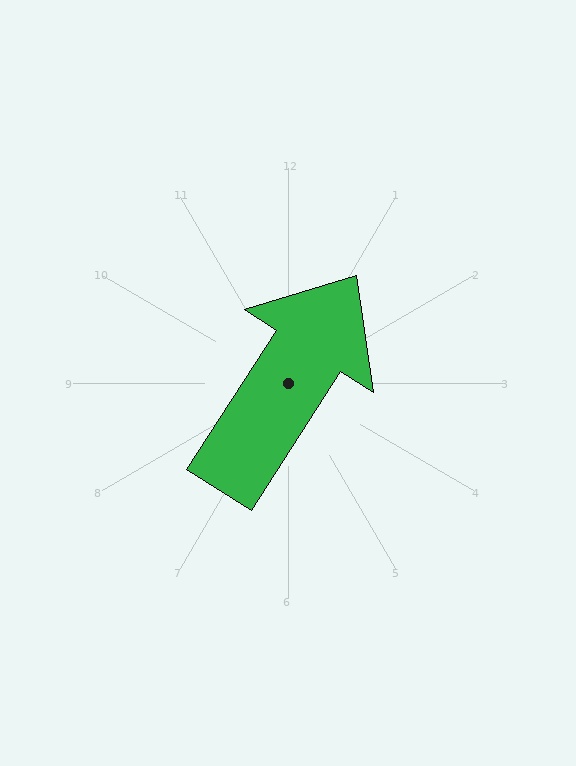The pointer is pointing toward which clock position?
Roughly 1 o'clock.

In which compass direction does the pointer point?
Northeast.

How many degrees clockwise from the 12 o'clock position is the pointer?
Approximately 33 degrees.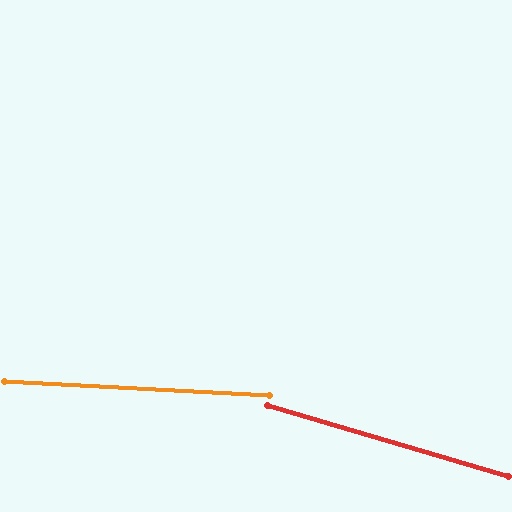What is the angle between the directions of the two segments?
Approximately 13 degrees.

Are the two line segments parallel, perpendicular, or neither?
Neither parallel nor perpendicular — they differ by about 13°.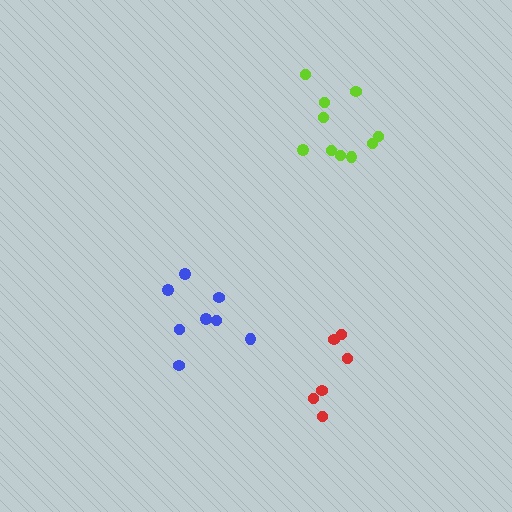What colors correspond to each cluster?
The clusters are colored: red, blue, lime.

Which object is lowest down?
The red cluster is bottommost.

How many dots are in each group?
Group 1: 6 dots, Group 2: 8 dots, Group 3: 10 dots (24 total).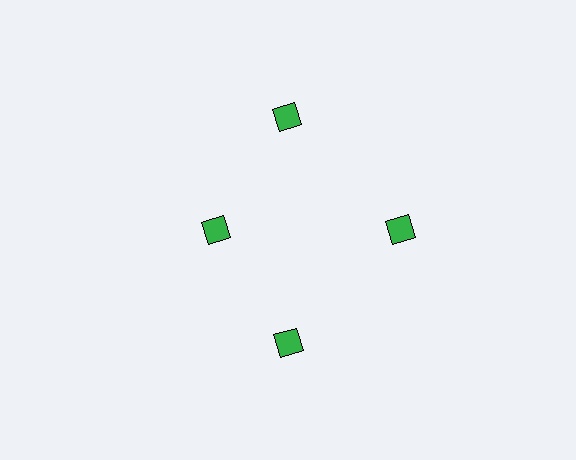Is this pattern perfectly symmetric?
No. The 4 green diamonds are arranged in a ring, but one element near the 9 o'clock position is pulled inward toward the center, breaking the 4-fold rotational symmetry.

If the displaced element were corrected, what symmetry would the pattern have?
It would have 4-fold rotational symmetry — the pattern would map onto itself every 90 degrees.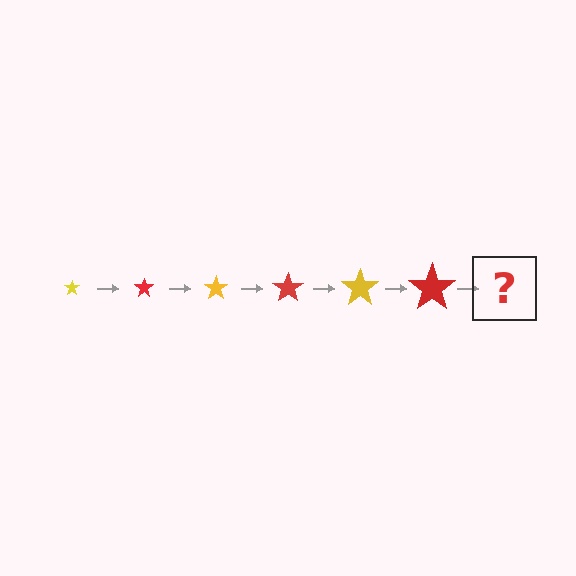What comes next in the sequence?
The next element should be a yellow star, larger than the previous one.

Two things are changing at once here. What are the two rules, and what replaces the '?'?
The two rules are that the star grows larger each step and the color cycles through yellow and red. The '?' should be a yellow star, larger than the previous one.